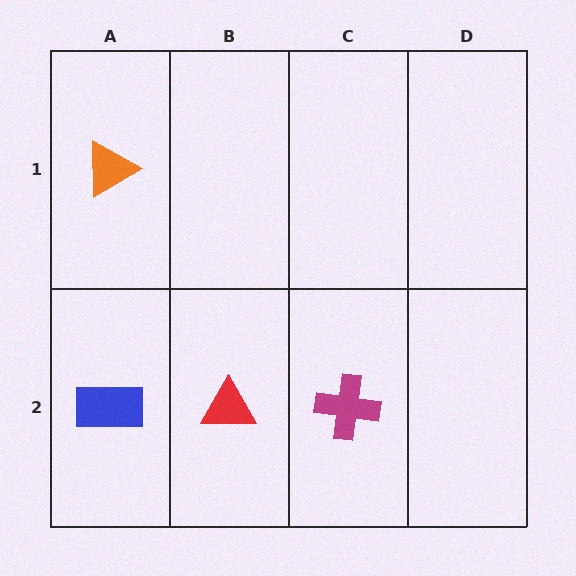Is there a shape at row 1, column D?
No, that cell is empty.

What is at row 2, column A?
A blue rectangle.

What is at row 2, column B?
A red triangle.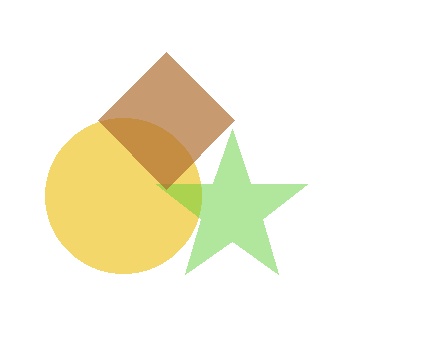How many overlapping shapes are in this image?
There are 3 overlapping shapes in the image.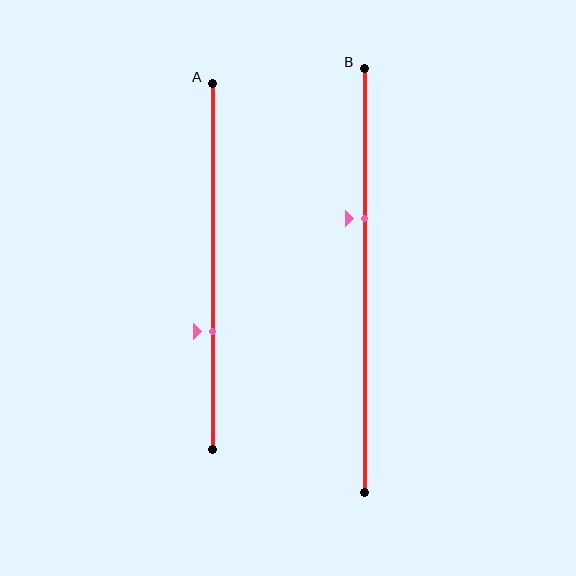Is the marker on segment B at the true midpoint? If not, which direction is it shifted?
No, the marker on segment B is shifted upward by about 15% of the segment length.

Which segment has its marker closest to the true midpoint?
Segment B has its marker closest to the true midpoint.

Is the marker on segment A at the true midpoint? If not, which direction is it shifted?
No, the marker on segment A is shifted downward by about 18% of the segment length.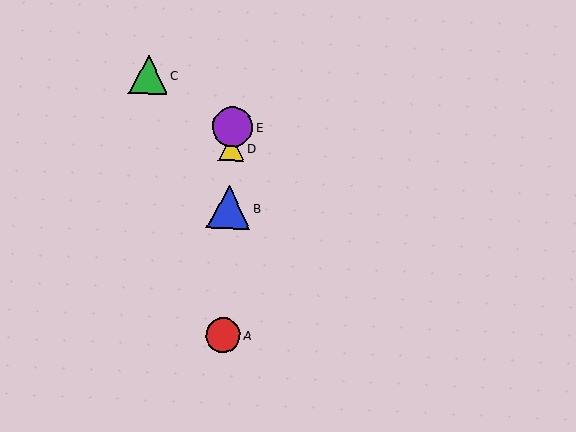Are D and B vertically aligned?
Yes, both are at x≈232.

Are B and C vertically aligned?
No, B is at x≈229 and C is at x≈148.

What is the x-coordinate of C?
Object C is at x≈148.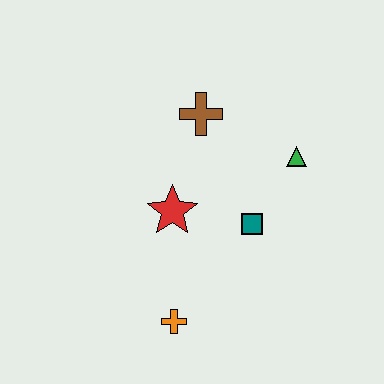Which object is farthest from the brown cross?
The orange cross is farthest from the brown cross.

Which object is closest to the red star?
The teal square is closest to the red star.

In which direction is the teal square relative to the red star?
The teal square is to the right of the red star.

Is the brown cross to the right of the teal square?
No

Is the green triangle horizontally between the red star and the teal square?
No